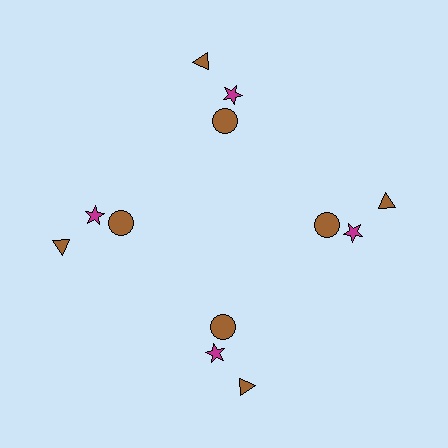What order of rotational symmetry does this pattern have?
This pattern has 4-fold rotational symmetry.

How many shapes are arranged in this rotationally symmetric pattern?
There are 12 shapes, arranged in 4 groups of 3.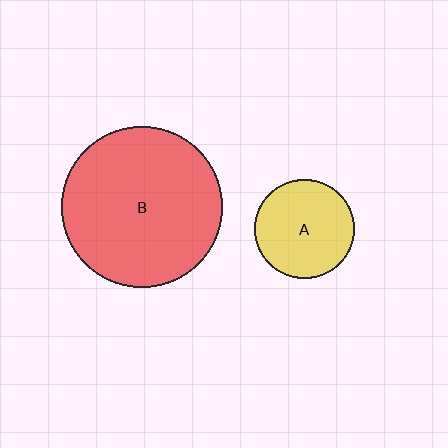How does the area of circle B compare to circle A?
Approximately 2.6 times.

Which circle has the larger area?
Circle B (red).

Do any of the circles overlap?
No, none of the circles overlap.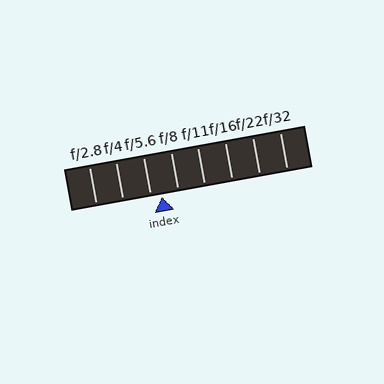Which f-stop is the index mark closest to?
The index mark is closest to f/5.6.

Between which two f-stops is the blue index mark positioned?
The index mark is between f/5.6 and f/8.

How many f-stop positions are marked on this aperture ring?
There are 8 f-stop positions marked.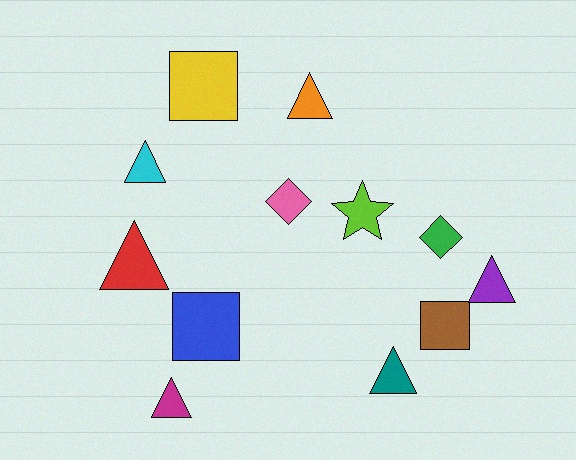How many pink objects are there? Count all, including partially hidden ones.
There is 1 pink object.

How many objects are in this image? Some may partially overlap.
There are 12 objects.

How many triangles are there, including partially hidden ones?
There are 6 triangles.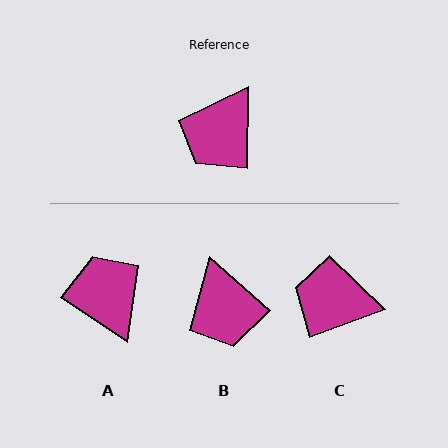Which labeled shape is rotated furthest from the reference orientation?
A, about 124 degrees away.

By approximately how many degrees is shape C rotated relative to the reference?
Approximately 70 degrees clockwise.